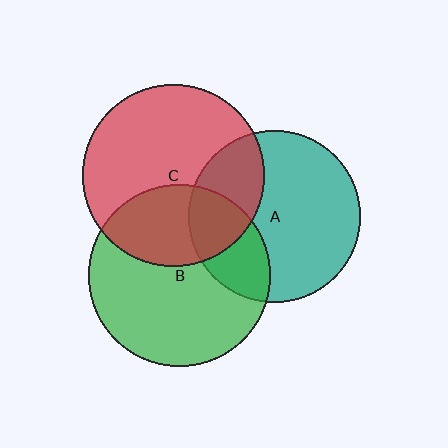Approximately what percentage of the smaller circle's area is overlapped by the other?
Approximately 25%.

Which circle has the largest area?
Circle C (red).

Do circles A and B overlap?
Yes.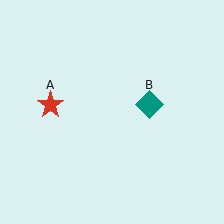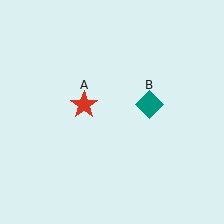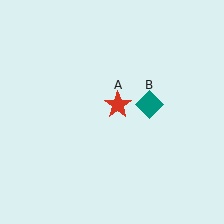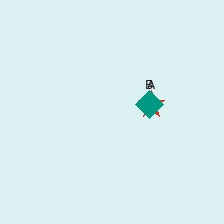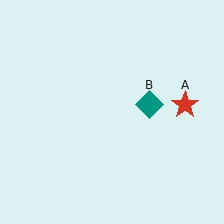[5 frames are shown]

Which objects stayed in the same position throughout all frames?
Teal diamond (object B) remained stationary.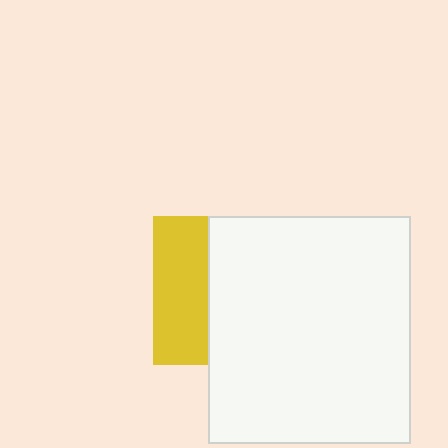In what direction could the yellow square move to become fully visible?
The yellow square could move left. That would shift it out from behind the white rectangle entirely.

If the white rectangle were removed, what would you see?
You would see the complete yellow square.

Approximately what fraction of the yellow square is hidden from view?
Roughly 64% of the yellow square is hidden behind the white rectangle.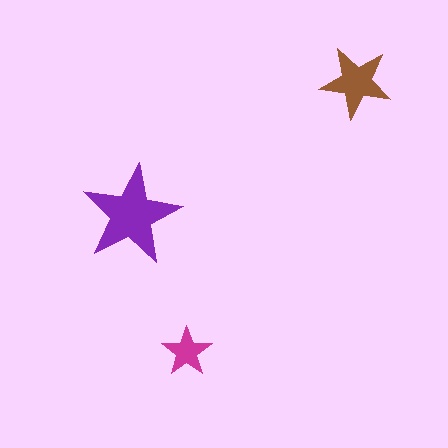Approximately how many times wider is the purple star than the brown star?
About 1.5 times wider.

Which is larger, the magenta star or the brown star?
The brown one.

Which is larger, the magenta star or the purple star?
The purple one.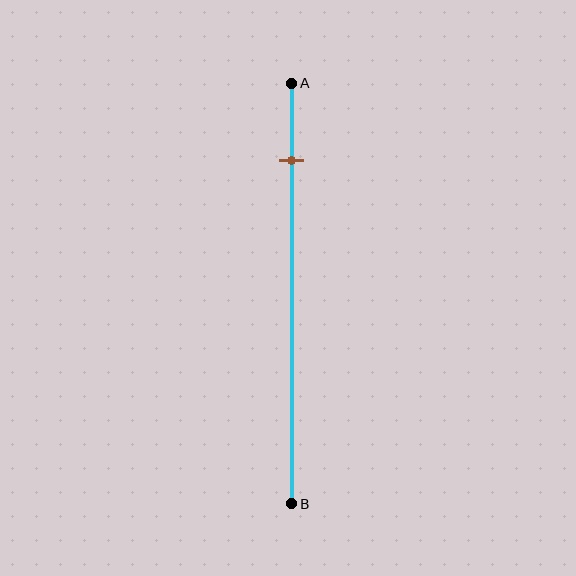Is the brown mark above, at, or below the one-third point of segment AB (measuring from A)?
The brown mark is above the one-third point of segment AB.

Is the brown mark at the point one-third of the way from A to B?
No, the mark is at about 20% from A, not at the 33% one-third point.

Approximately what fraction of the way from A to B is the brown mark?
The brown mark is approximately 20% of the way from A to B.